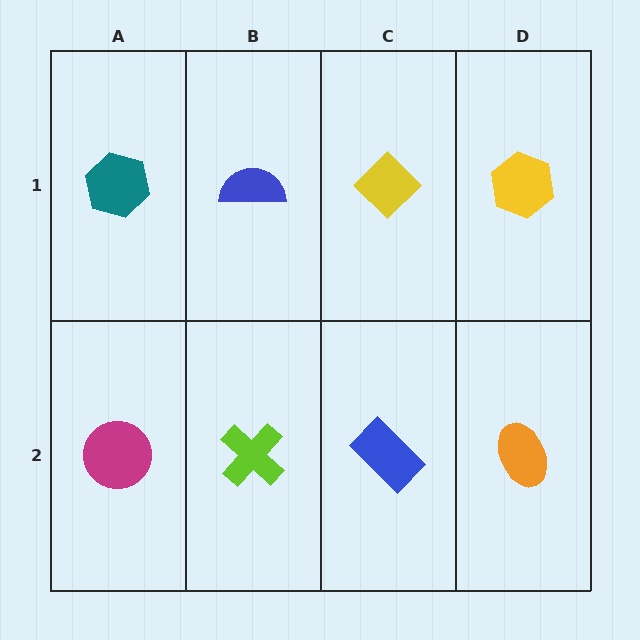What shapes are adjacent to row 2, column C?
A yellow diamond (row 1, column C), a lime cross (row 2, column B), an orange ellipse (row 2, column D).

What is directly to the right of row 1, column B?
A yellow diamond.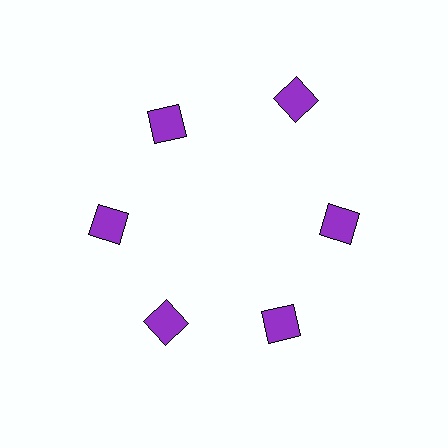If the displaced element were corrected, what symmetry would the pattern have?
It would have 6-fold rotational symmetry — the pattern would map onto itself every 60 degrees.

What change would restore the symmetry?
The symmetry would be restored by moving it inward, back onto the ring so that all 6 squares sit at equal angles and equal distance from the center.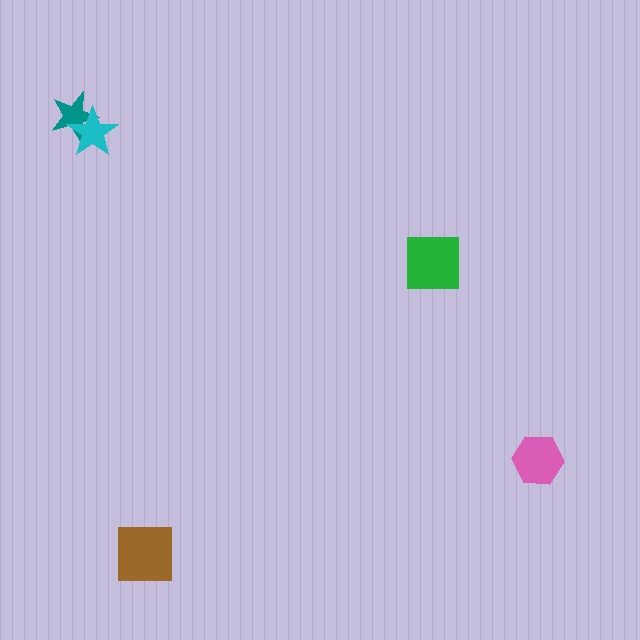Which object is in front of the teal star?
The cyan star is in front of the teal star.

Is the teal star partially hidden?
Yes, it is partially covered by another shape.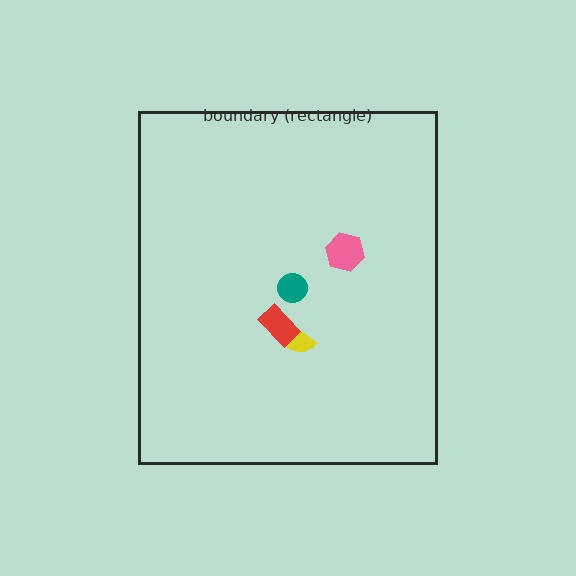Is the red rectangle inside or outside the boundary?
Inside.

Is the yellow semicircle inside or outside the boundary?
Inside.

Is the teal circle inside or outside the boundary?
Inside.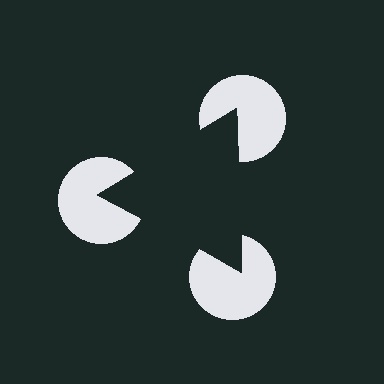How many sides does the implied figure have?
3 sides.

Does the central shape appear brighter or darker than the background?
It typically appears slightly darker than the background, even though no actual brightness change is drawn.